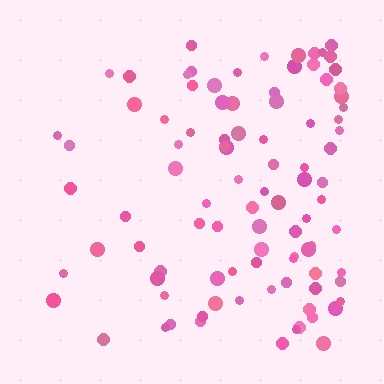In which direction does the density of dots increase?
From left to right, with the right side densest.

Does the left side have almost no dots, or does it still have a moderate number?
Still a moderate number, just noticeably fewer than the right.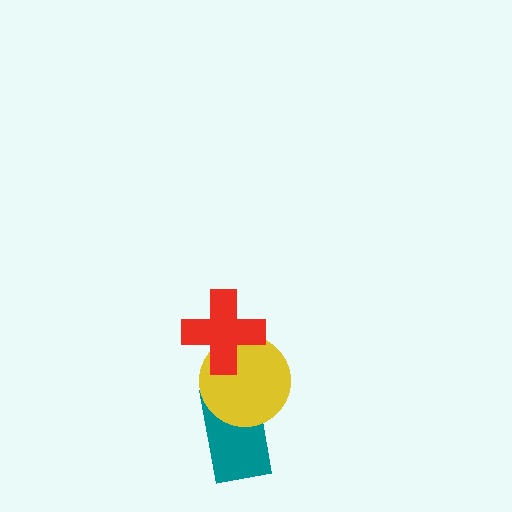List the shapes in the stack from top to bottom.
From top to bottom: the red cross, the yellow circle, the teal rectangle.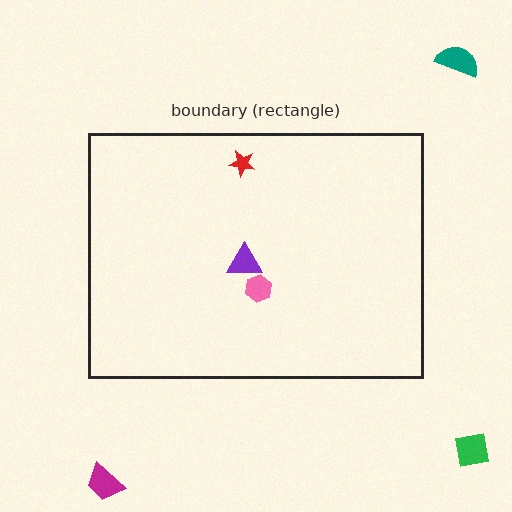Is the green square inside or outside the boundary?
Outside.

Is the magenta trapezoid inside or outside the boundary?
Outside.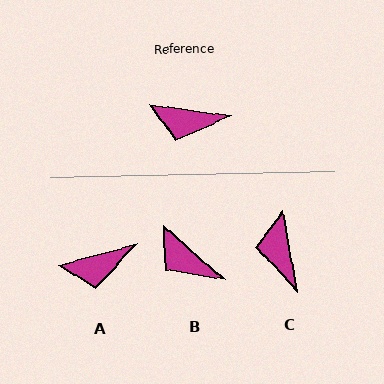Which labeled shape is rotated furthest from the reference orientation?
C, about 72 degrees away.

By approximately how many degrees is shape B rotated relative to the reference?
Approximately 34 degrees clockwise.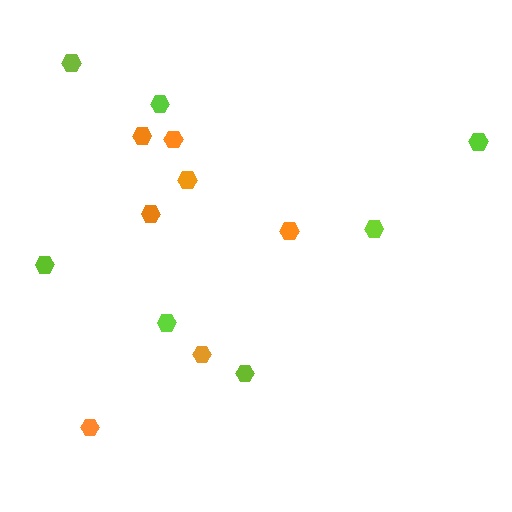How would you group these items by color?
There are 2 groups: one group of lime hexagons (7) and one group of orange hexagons (7).